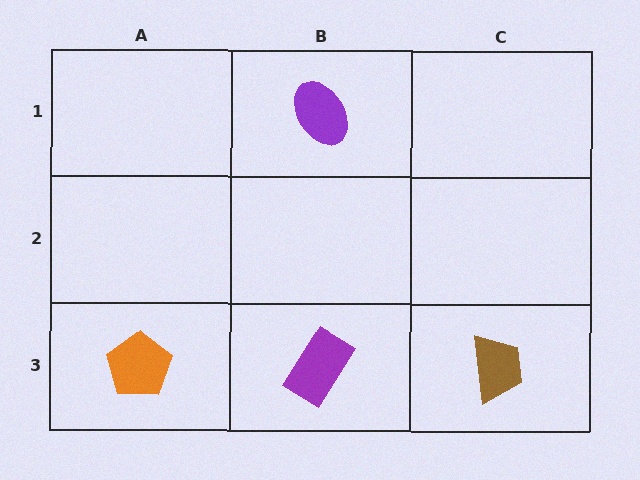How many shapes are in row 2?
0 shapes.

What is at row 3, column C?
A brown trapezoid.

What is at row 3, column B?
A purple rectangle.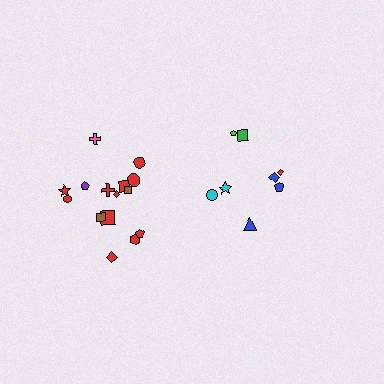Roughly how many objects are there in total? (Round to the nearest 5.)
Roughly 25 objects in total.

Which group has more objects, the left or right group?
The left group.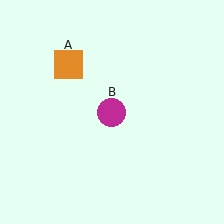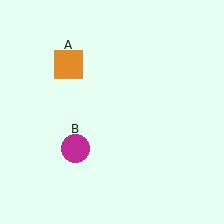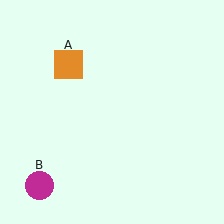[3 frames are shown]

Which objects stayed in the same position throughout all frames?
Orange square (object A) remained stationary.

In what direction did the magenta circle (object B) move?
The magenta circle (object B) moved down and to the left.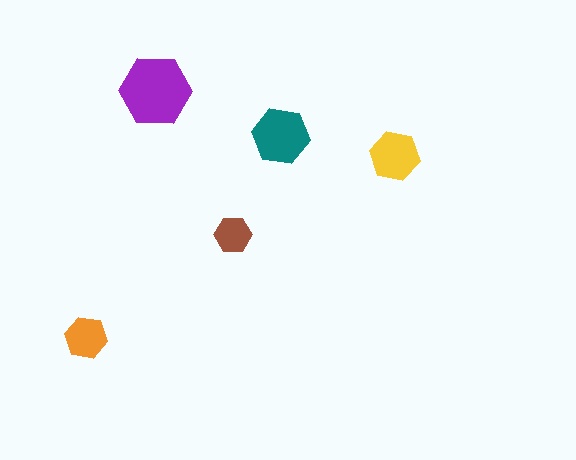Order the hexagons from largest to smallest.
the purple one, the teal one, the yellow one, the orange one, the brown one.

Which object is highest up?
The purple hexagon is topmost.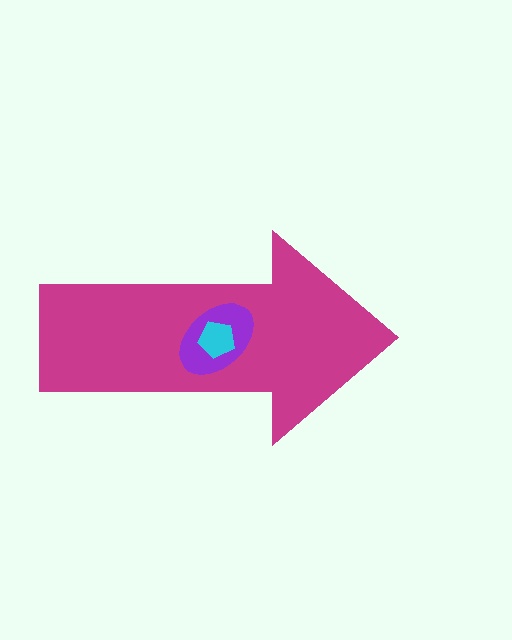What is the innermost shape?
The cyan pentagon.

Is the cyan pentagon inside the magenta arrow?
Yes.